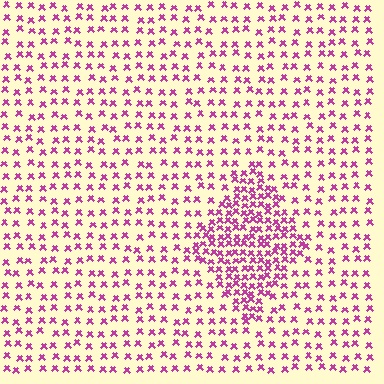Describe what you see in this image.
The image contains small magenta elements arranged at two different densities. A diamond-shaped region is visible where the elements are more densely packed than the surrounding area.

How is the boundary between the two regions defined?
The boundary is defined by a change in element density (approximately 2.3x ratio). All elements are the same color, size, and shape.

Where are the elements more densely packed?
The elements are more densely packed inside the diamond boundary.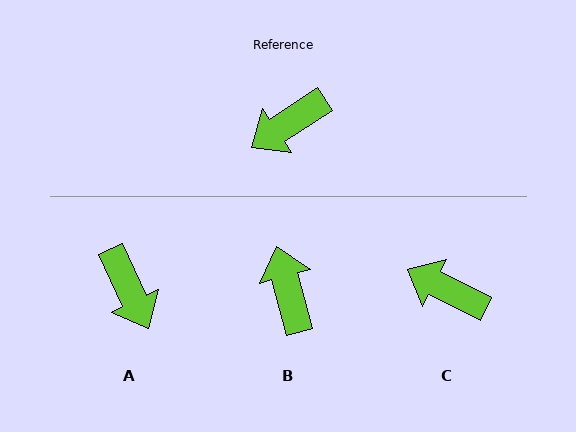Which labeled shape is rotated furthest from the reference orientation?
B, about 108 degrees away.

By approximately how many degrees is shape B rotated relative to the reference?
Approximately 108 degrees clockwise.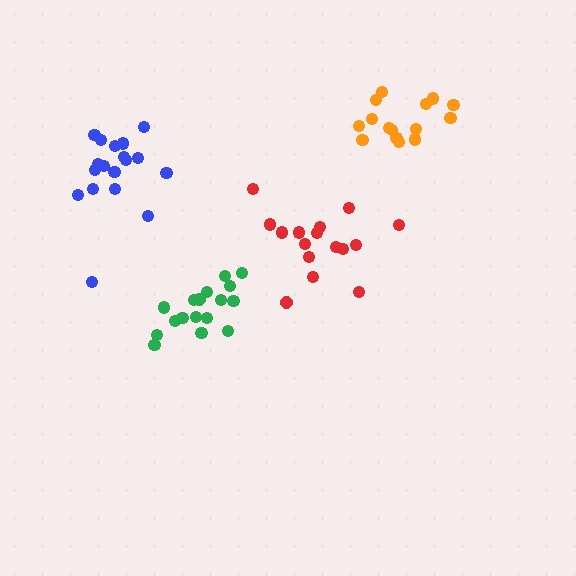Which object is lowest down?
The green cluster is bottommost.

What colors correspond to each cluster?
The clusters are colored: green, red, orange, blue.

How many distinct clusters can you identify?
There are 4 distinct clusters.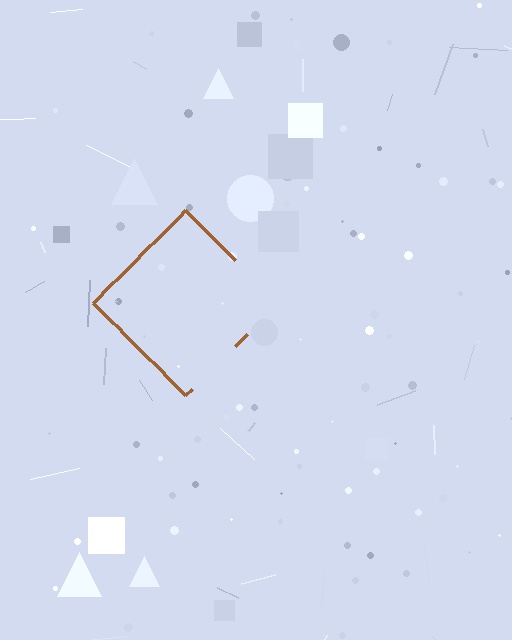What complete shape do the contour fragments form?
The contour fragments form a diamond.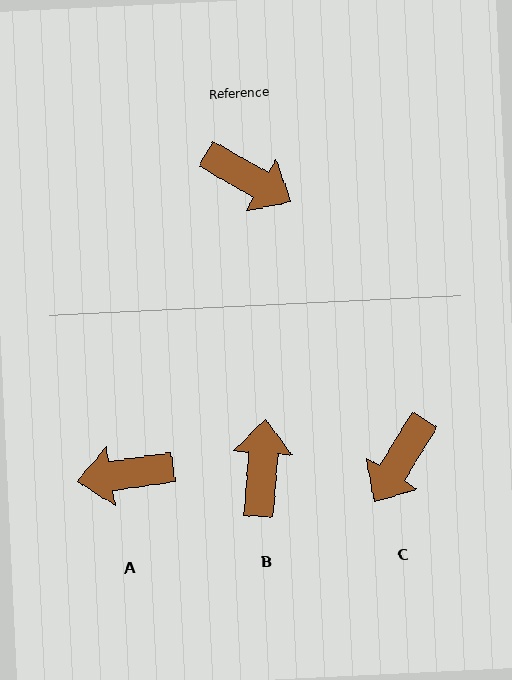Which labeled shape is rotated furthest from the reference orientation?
A, about 142 degrees away.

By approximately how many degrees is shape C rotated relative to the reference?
Approximately 92 degrees clockwise.